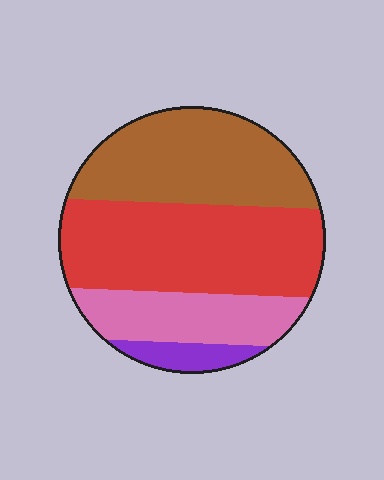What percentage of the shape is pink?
Pink takes up between a sixth and a third of the shape.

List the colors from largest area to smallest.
From largest to smallest: red, brown, pink, purple.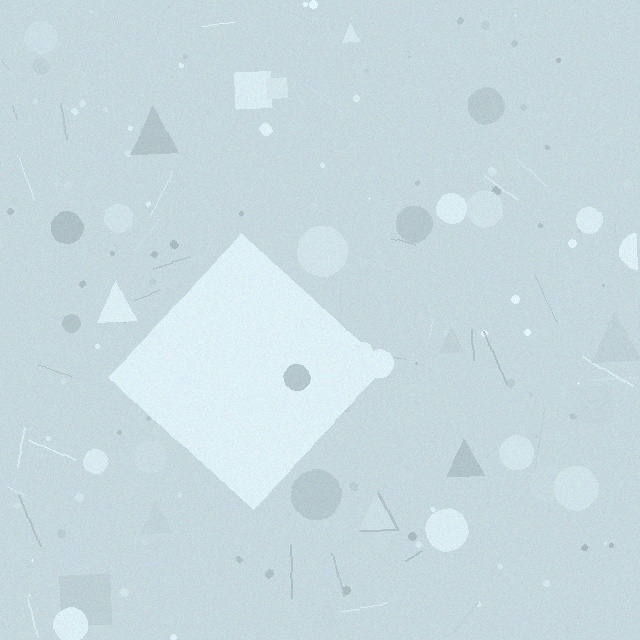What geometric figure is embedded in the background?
A diamond is embedded in the background.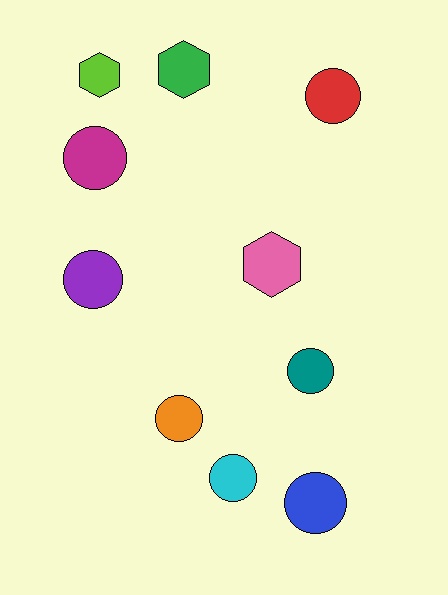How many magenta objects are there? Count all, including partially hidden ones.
There is 1 magenta object.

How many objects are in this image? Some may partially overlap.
There are 10 objects.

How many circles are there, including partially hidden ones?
There are 7 circles.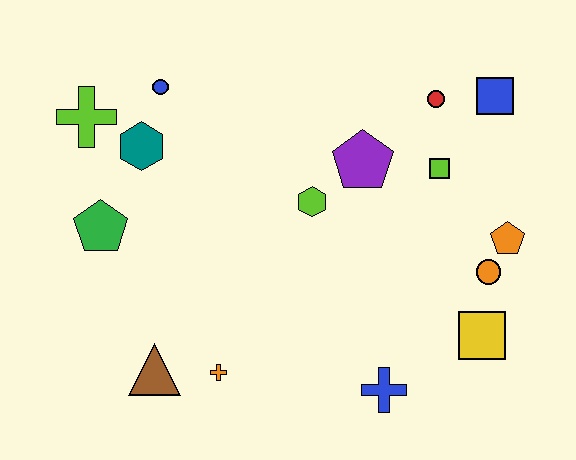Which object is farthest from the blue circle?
The yellow square is farthest from the blue circle.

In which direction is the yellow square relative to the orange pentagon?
The yellow square is below the orange pentagon.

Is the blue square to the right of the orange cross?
Yes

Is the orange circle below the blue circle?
Yes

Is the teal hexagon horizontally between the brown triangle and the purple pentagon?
No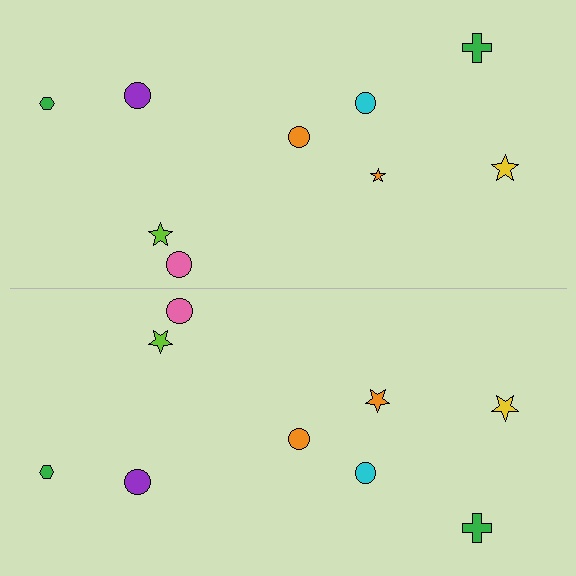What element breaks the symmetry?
The orange star on the bottom side has a different size than its mirror counterpart.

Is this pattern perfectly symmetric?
No, the pattern is not perfectly symmetric. The orange star on the bottom side has a different size than its mirror counterpart.